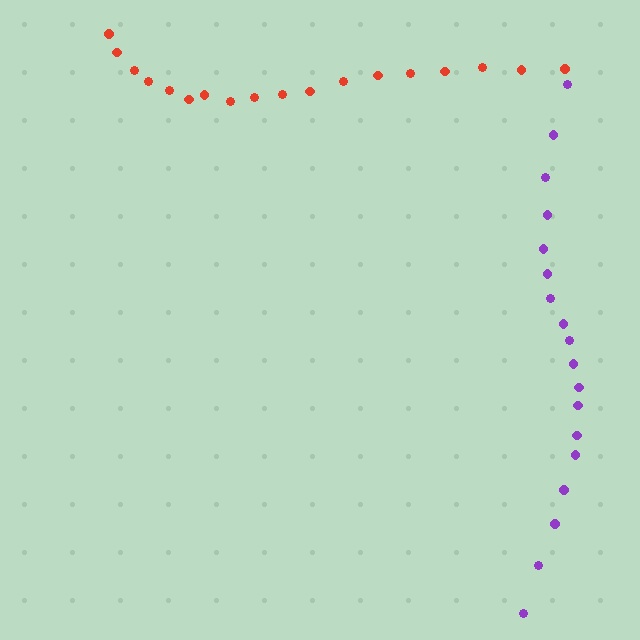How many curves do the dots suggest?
There are 2 distinct paths.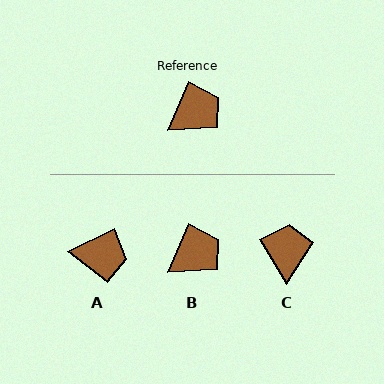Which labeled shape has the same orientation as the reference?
B.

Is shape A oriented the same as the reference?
No, it is off by about 41 degrees.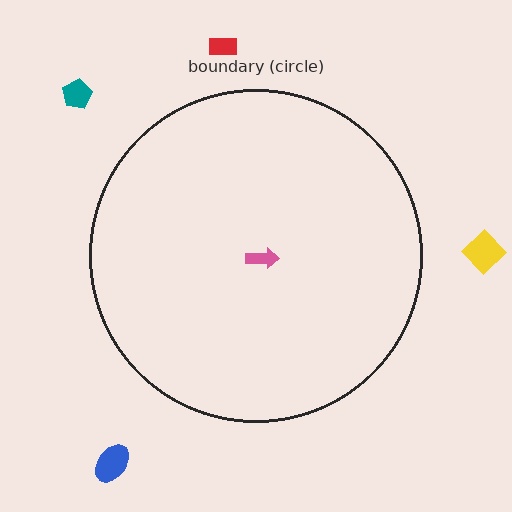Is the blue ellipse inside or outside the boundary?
Outside.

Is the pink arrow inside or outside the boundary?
Inside.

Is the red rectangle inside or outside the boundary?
Outside.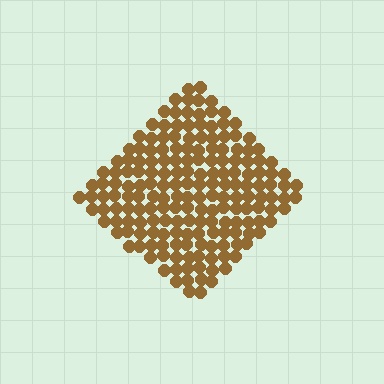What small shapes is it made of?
It is made of small circles.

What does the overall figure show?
The overall figure shows a diamond.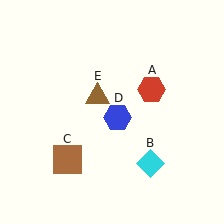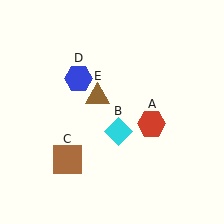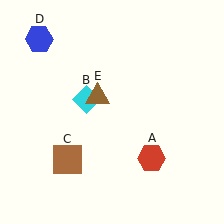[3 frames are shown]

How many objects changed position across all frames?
3 objects changed position: red hexagon (object A), cyan diamond (object B), blue hexagon (object D).